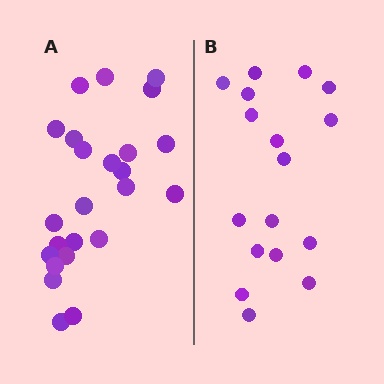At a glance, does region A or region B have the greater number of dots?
Region A (the left region) has more dots.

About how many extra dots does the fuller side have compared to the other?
Region A has roughly 8 or so more dots than region B.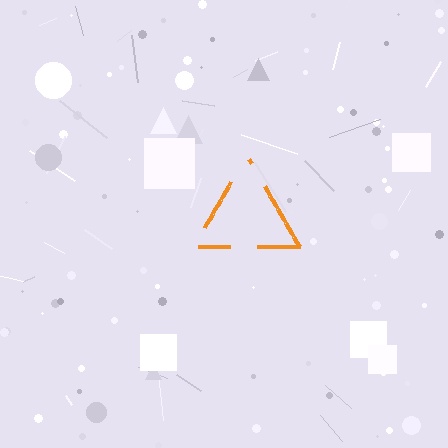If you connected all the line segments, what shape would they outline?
They would outline a triangle.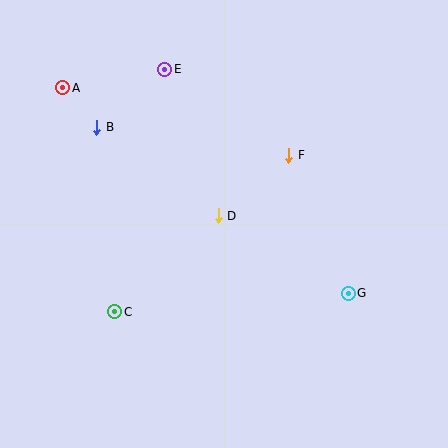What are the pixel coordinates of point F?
Point F is at (289, 155).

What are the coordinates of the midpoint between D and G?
The midpoint between D and G is at (283, 254).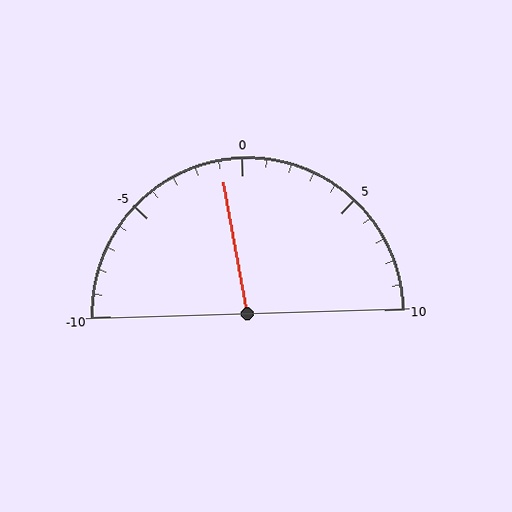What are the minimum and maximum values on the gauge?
The gauge ranges from -10 to 10.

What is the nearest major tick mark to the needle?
The nearest major tick mark is 0.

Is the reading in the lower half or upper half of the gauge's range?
The reading is in the lower half of the range (-10 to 10).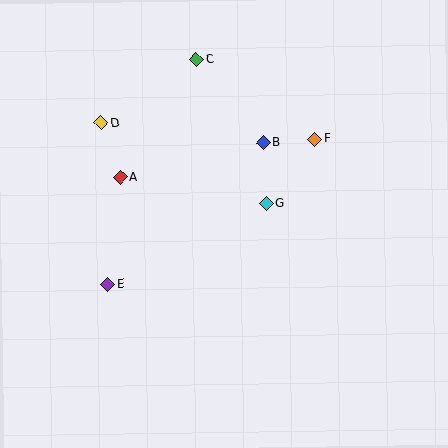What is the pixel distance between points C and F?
The distance between C and F is 142 pixels.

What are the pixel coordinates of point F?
Point F is at (314, 139).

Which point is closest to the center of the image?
Point G at (266, 204) is closest to the center.